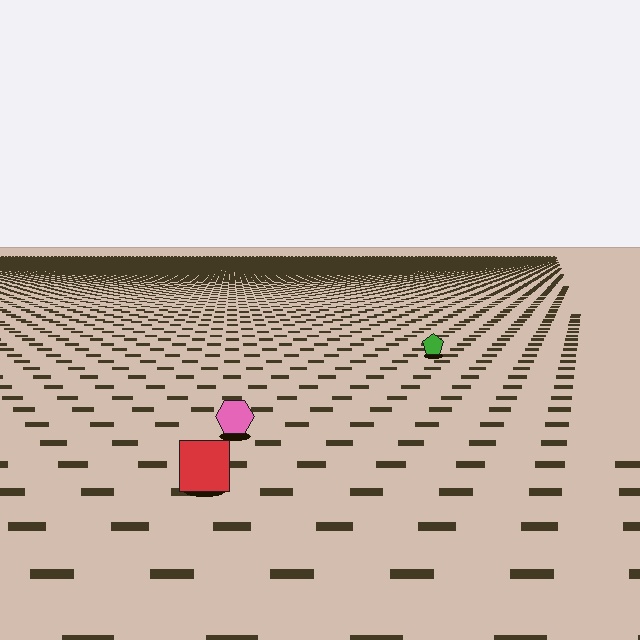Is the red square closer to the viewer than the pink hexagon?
Yes. The red square is closer — you can tell from the texture gradient: the ground texture is coarser near it.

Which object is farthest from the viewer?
The green pentagon is farthest from the viewer. It appears smaller and the ground texture around it is denser.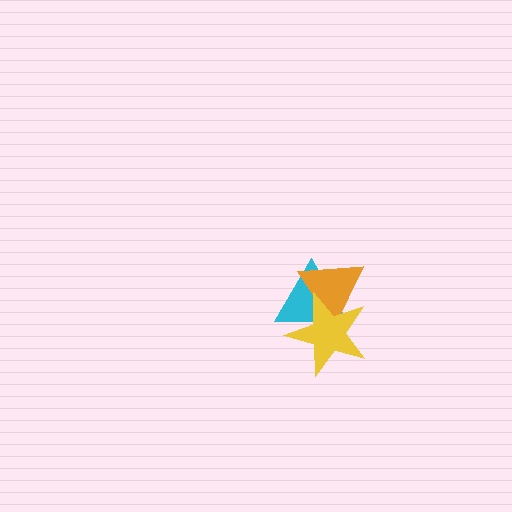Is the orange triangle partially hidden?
Yes, it is partially covered by another shape.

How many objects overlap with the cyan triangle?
2 objects overlap with the cyan triangle.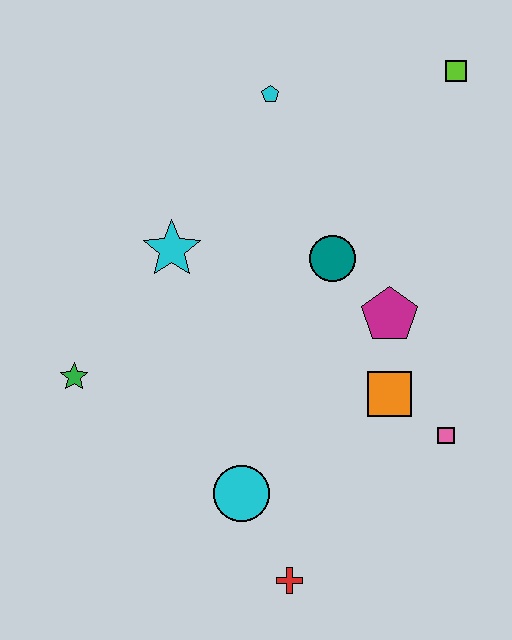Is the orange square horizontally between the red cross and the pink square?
Yes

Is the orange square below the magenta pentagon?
Yes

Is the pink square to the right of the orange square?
Yes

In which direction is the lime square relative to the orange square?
The lime square is above the orange square.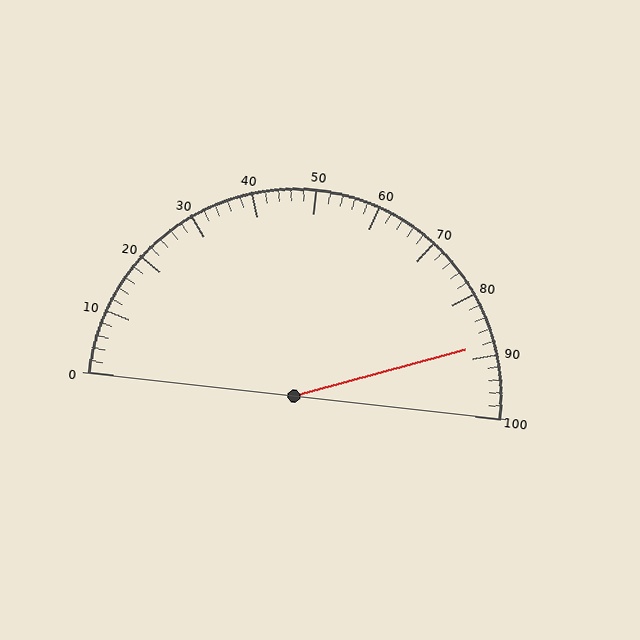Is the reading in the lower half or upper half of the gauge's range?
The reading is in the upper half of the range (0 to 100).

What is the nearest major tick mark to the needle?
The nearest major tick mark is 90.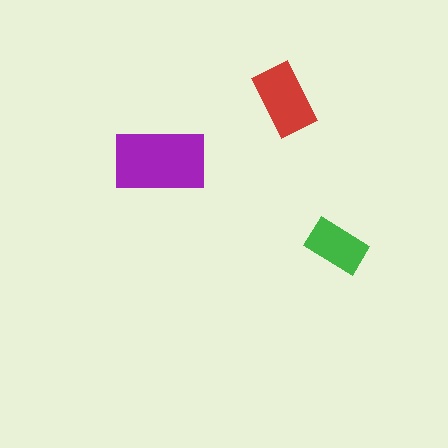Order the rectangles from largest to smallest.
the purple one, the red one, the green one.